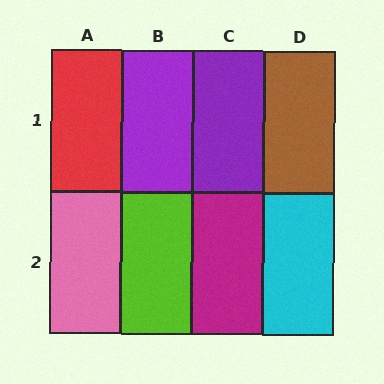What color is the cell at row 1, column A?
Red.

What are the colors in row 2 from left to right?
Pink, lime, magenta, cyan.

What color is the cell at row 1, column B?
Purple.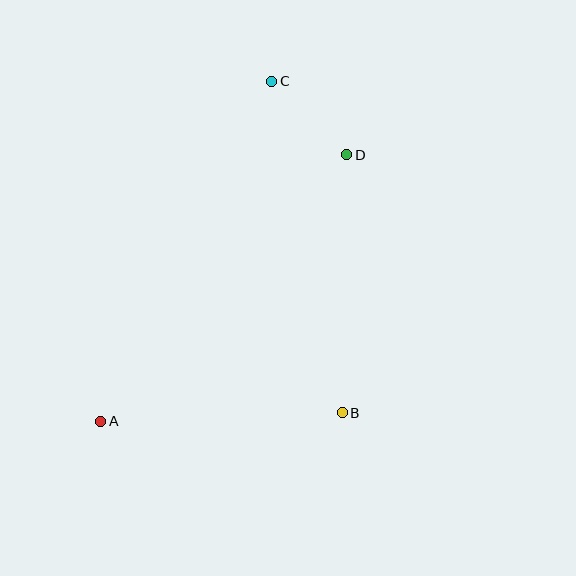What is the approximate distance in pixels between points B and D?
The distance between B and D is approximately 258 pixels.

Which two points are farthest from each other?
Points A and C are farthest from each other.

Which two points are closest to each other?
Points C and D are closest to each other.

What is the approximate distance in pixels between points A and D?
The distance between A and D is approximately 363 pixels.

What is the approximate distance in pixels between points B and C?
The distance between B and C is approximately 339 pixels.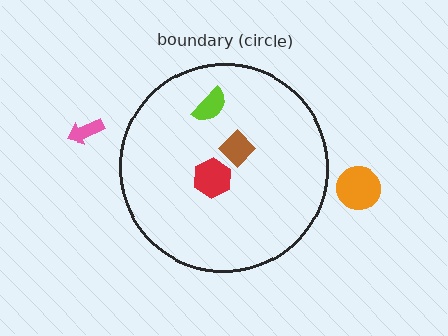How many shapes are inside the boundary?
3 inside, 2 outside.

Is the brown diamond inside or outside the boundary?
Inside.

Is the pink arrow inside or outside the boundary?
Outside.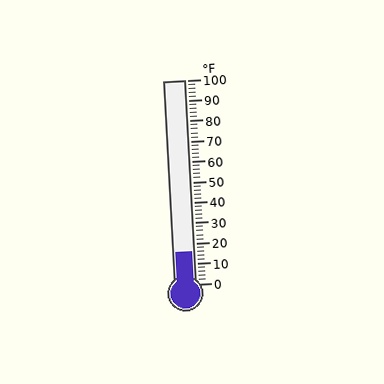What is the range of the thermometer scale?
The thermometer scale ranges from 0°F to 100°F.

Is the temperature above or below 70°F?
The temperature is below 70°F.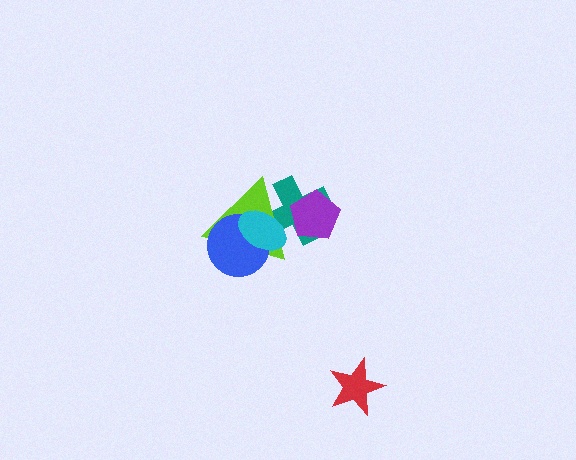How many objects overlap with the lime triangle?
4 objects overlap with the lime triangle.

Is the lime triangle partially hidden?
Yes, it is partially covered by another shape.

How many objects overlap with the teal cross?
3 objects overlap with the teal cross.